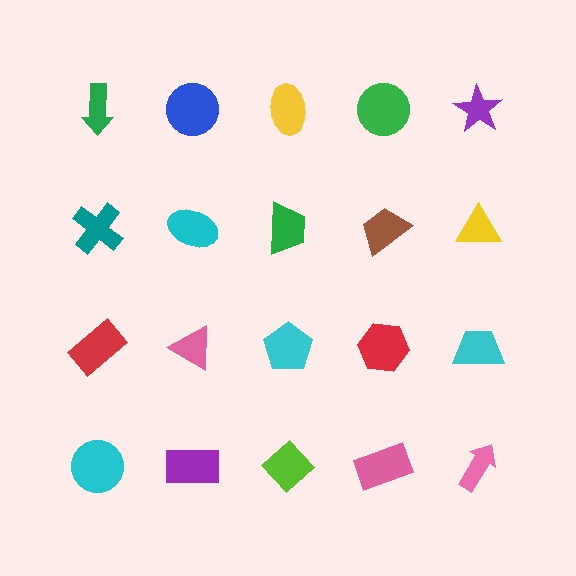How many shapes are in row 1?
5 shapes.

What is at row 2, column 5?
A yellow triangle.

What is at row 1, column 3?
A yellow ellipse.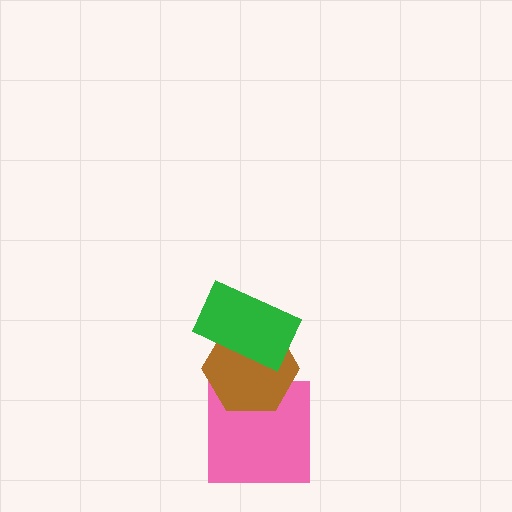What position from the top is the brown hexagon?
The brown hexagon is 2nd from the top.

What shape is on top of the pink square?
The brown hexagon is on top of the pink square.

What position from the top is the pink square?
The pink square is 3rd from the top.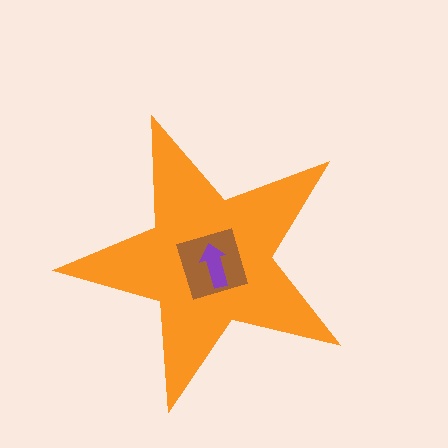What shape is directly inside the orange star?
The brown diamond.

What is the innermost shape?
The purple arrow.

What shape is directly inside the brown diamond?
The purple arrow.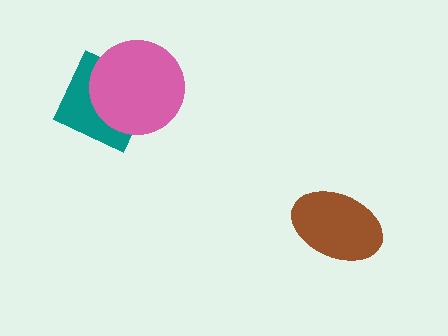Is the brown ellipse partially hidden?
No, no other shape covers it.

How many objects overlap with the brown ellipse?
0 objects overlap with the brown ellipse.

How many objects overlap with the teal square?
1 object overlaps with the teal square.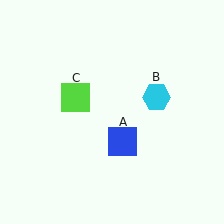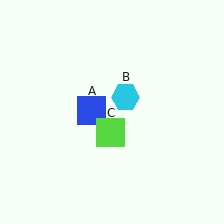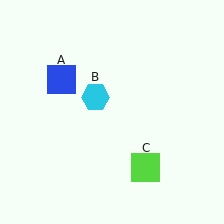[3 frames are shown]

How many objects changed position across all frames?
3 objects changed position: blue square (object A), cyan hexagon (object B), lime square (object C).